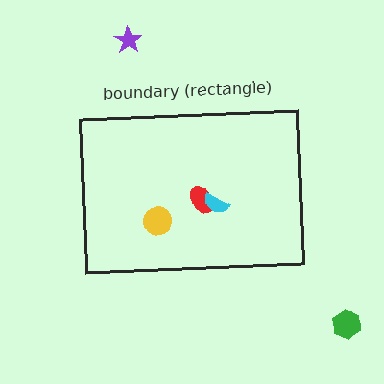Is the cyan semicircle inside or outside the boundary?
Inside.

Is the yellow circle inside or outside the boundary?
Inside.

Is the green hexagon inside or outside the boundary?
Outside.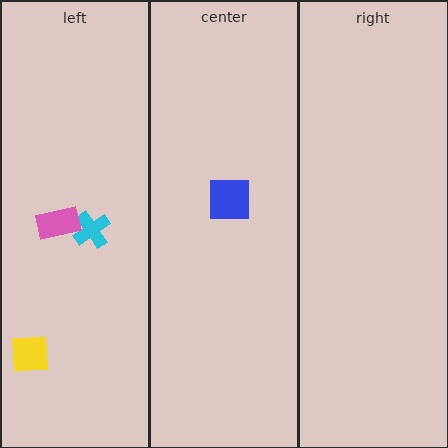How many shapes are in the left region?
3.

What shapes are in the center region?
The blue square.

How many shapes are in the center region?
1.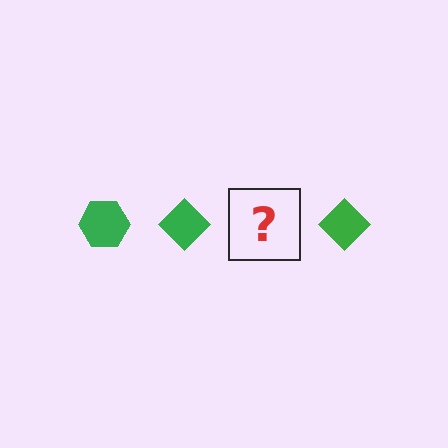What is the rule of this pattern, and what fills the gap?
The rule is that the pattern cycles through hexagon, diamond shapes in green. The gap should be filled with a green hexagon.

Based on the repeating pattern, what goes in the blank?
The blank should be a green hexagon.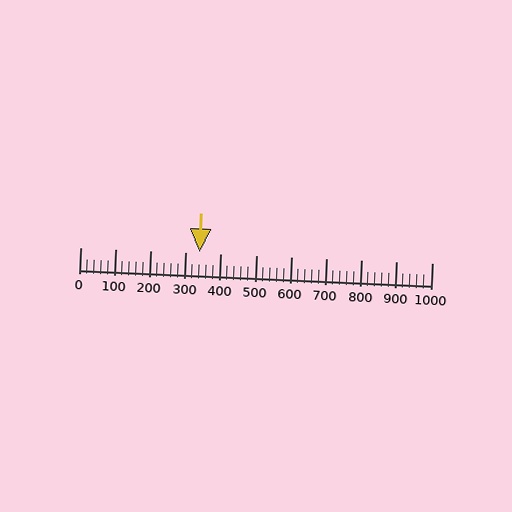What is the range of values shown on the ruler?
The ruler shows values from 0 to 1000.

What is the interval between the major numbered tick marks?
The major tick marks are spaced 100 units apart.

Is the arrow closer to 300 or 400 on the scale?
The arrow is closer to 300.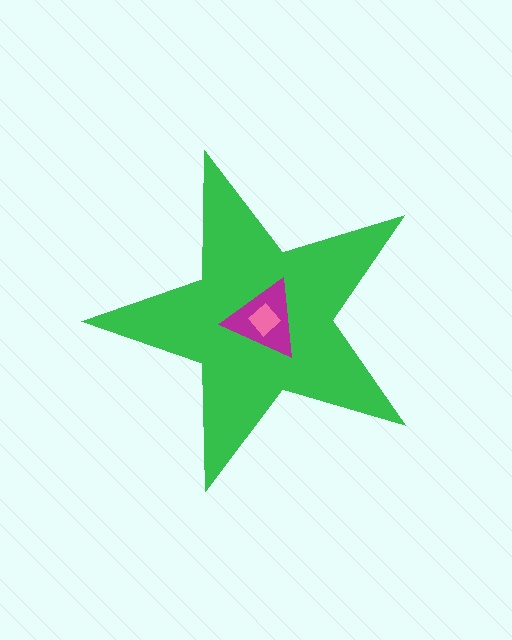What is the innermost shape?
The pink diamond.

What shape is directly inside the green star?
The magenta triangle.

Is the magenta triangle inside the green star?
Yes.